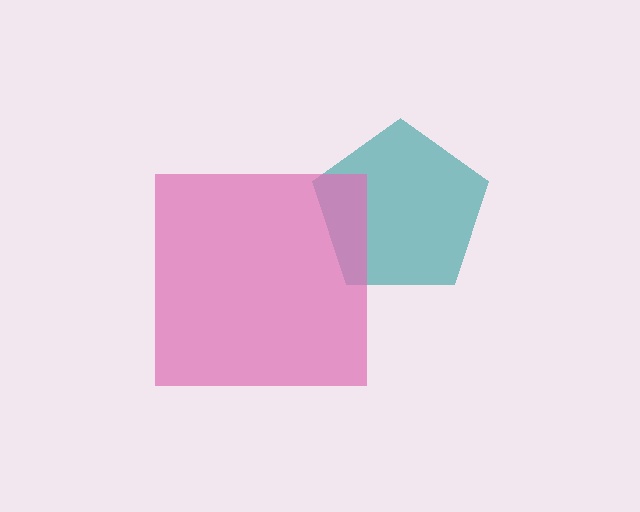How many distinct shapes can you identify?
There are 2 distinct shapes: a teal pentagon, a pink square.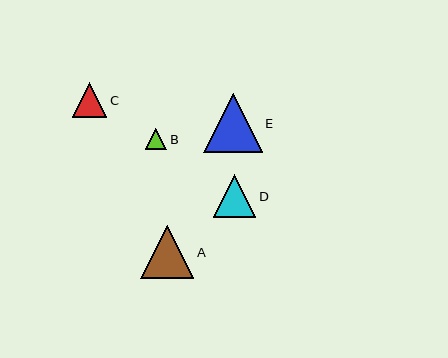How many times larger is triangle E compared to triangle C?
Triangle E is approximately 1.7 times the size of triangle C.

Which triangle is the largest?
Triangle E is the largest with a size of approximately 58 pixels.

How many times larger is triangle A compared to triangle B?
Triangle A is approximately 2.5 times the size of triangle B.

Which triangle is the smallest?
Triangle B is the smallest with a size of approximately 22 pixels.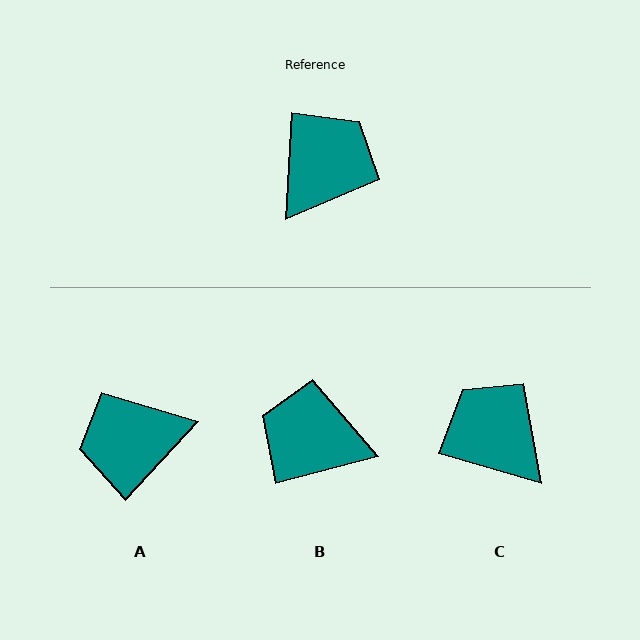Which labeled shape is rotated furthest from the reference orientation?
A, about 140 degrees away.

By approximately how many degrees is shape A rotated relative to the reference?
Approximately 140 degrees counter-clockwise.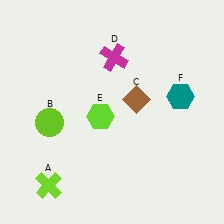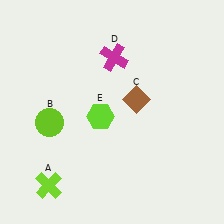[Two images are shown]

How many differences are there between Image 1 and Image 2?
There is 1 difference between the two images.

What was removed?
The teal hexagon (F) was removed in Image 2.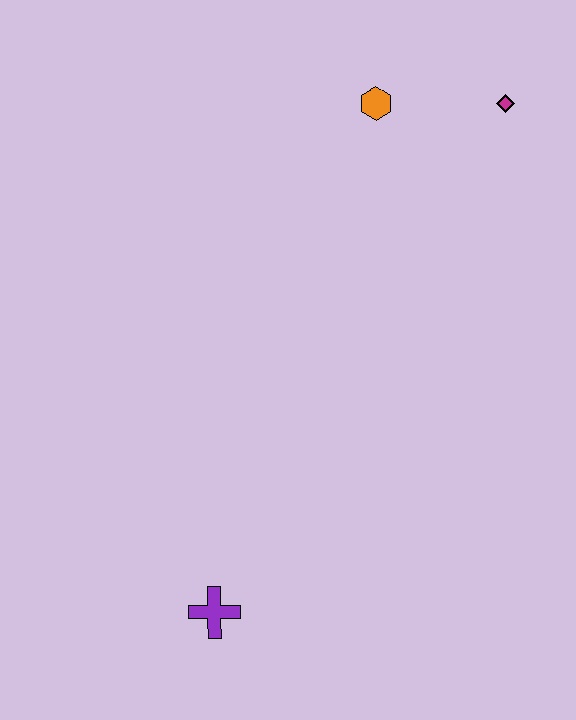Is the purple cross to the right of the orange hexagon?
No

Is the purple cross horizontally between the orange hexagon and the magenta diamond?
No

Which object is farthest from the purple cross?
The magenta diamond is farthest from the purple cross.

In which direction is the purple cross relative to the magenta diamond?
The purple cross is below the magenta diamond.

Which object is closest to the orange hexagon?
The magenta diamond is closest to the orange hexagon.